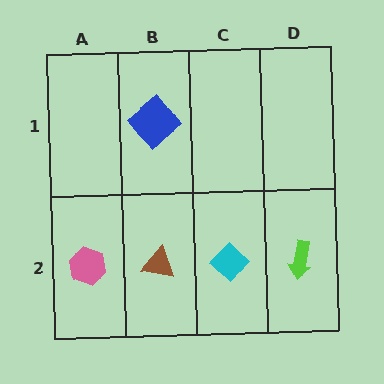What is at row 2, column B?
A brown triangle.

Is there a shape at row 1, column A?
No, that cell is empty.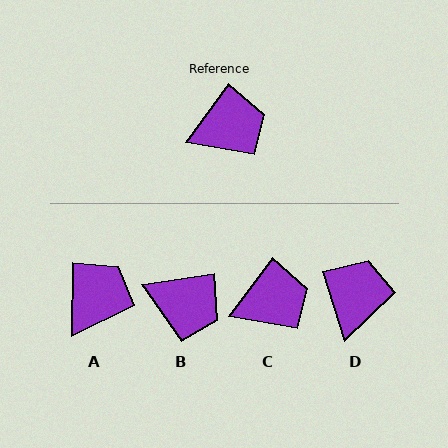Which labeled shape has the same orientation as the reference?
C.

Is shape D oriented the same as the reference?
No, it is off by about 54 degrees.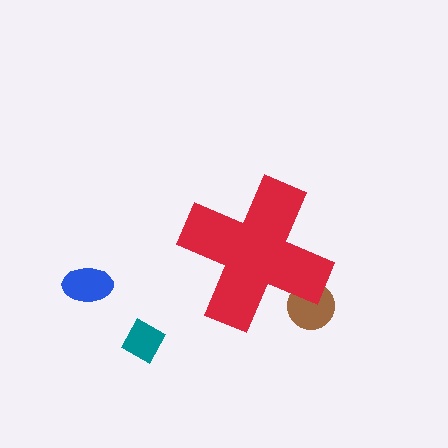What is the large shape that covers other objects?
A red cross.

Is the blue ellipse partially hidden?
No, the blue ellipse is fully visible.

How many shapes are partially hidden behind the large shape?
1 shape is partially hidden.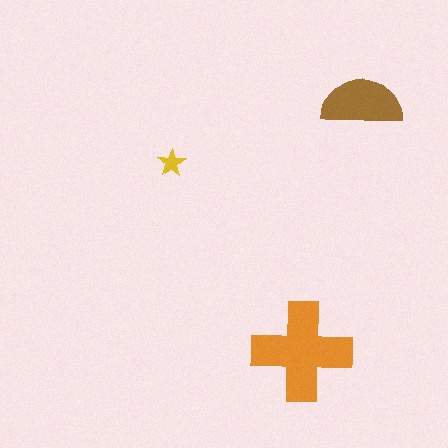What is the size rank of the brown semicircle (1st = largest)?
2nd.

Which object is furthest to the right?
The brown semicircle is rightmost.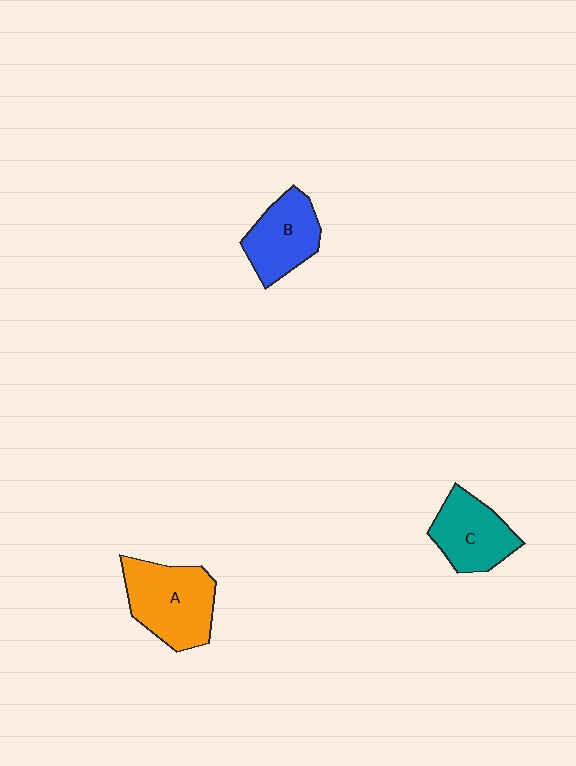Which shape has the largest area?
Shape A (orange).